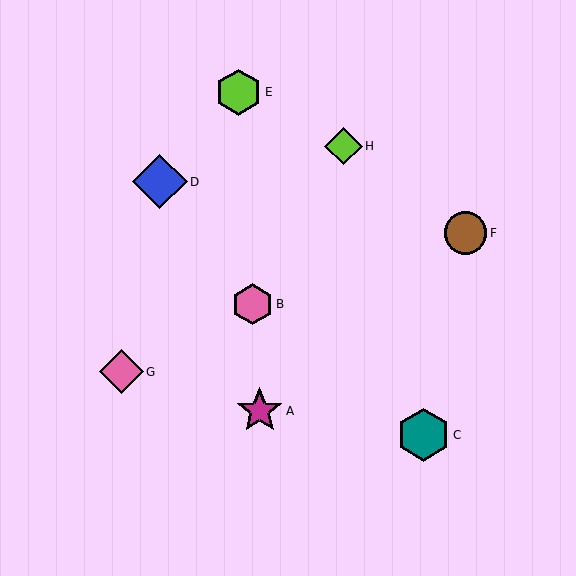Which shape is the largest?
The blue diamond (labeled D) is the largest.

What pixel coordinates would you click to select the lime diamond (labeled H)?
Click at (343, 146) to select the lime diamond H.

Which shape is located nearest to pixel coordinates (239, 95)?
The lime hexagon (labeled E) at (239, 92) is nearest to that location.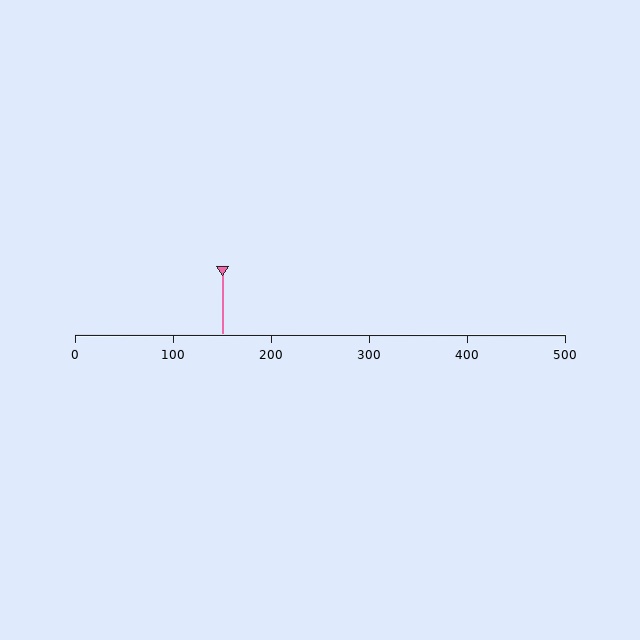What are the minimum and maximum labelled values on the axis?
The axis runs from 0 to 500.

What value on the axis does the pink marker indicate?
The marker indicates approximately 150.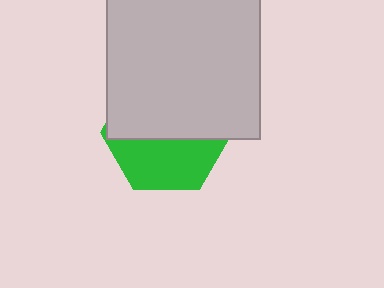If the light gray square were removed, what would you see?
You would see the complete green hexagon.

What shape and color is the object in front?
The object in front is a light gray square.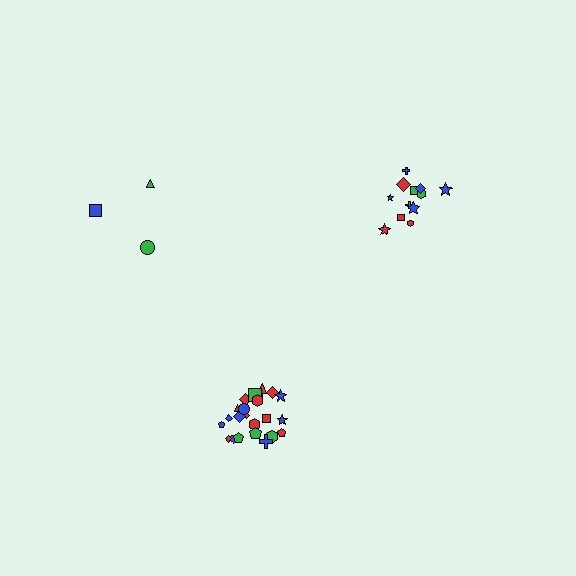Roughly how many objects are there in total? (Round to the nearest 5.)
Roughly 40 objects in total.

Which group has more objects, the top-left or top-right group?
The top-right group.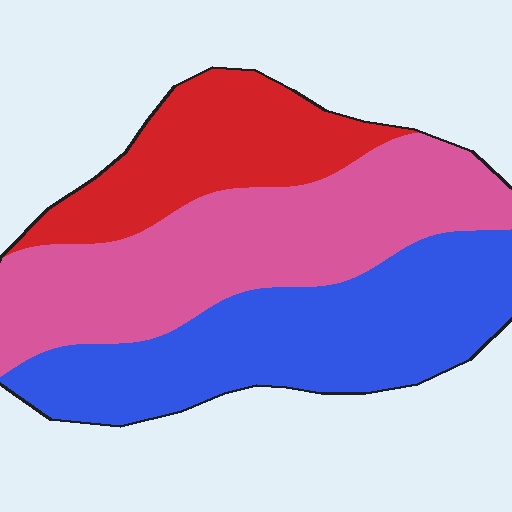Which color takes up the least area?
Red, at roughly 25%.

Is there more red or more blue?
Blue.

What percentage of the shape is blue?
Blue covers about 35% of the shape.